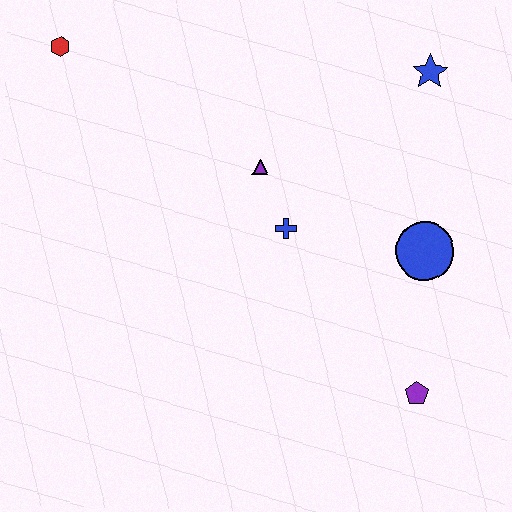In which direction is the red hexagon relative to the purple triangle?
The red hexagon is to the left of the purple triangle.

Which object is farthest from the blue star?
The red hexagon is farthest from the blue star.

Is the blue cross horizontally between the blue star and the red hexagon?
Yes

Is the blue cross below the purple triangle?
Yes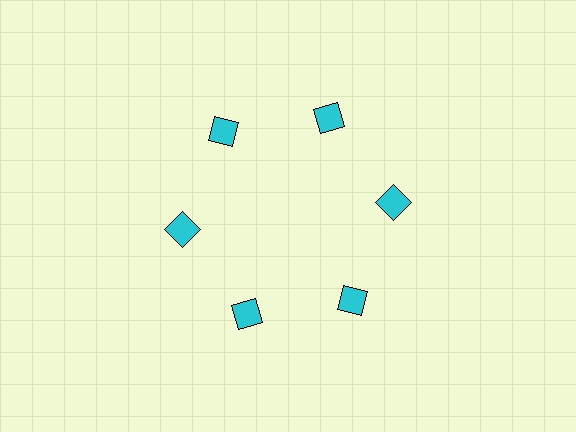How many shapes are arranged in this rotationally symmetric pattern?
There are 6 shapes, arranged in 6 groups of 1.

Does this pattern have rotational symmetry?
Yes, this pattern has 6-fold rotational symmetry. It looks the same after rotating 60 degrees around the center.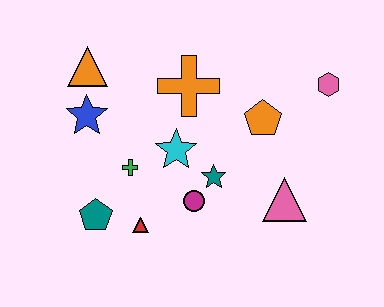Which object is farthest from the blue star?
The pink hexagon is farthest from the blue star.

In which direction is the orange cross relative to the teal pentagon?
The orange cross is above the teal pentagon.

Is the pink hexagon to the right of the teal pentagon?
Yes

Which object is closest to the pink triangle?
The teal star is closest to the pink triangle.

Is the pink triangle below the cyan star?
Yes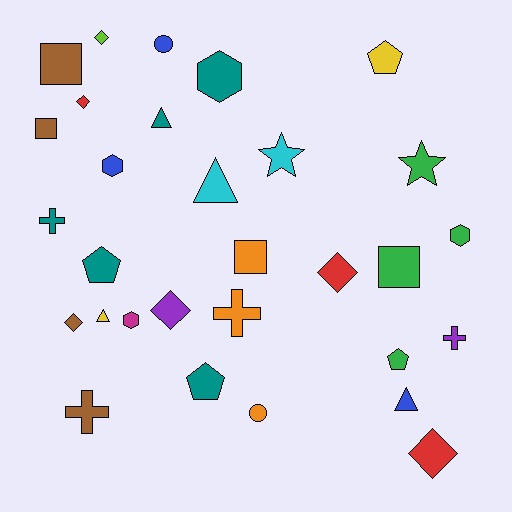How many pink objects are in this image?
There are no pink objects.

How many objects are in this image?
There are 30 objects.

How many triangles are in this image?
There are 4 triangles.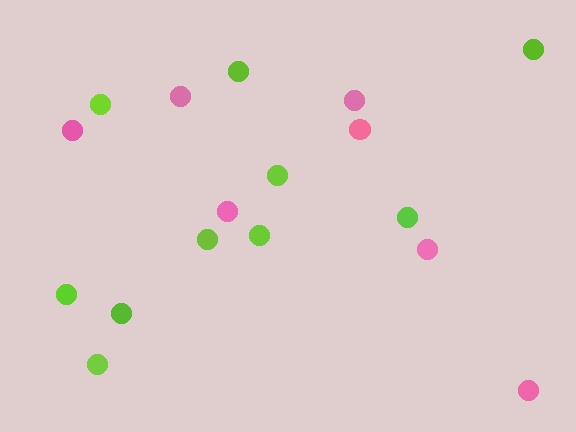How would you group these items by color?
There are 2 groups: one group of lime circles (10) and one group of pink circles (7).